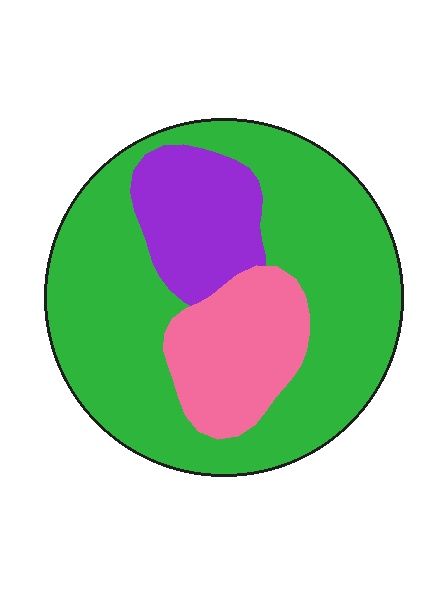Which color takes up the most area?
Green, at roughly 65%.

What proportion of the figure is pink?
Pink covers around 20% of the figure.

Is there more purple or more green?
Green.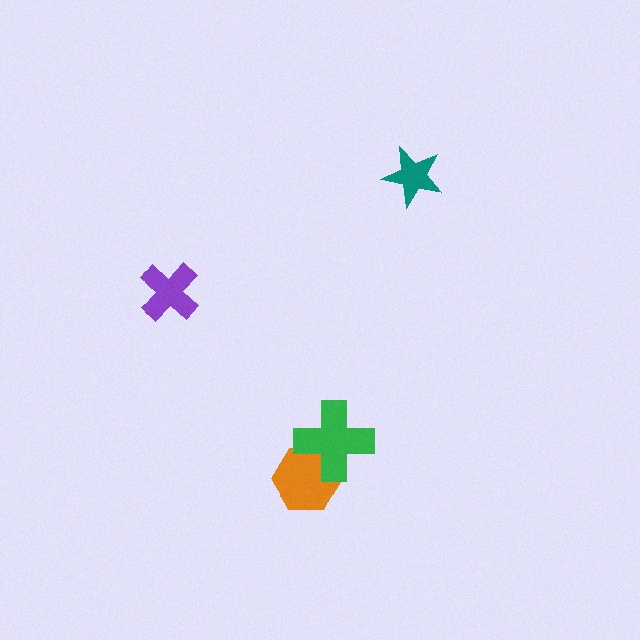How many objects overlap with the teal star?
0 objects overlap with the teal star.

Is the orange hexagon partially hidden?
Yes, it is partially covered by another shape.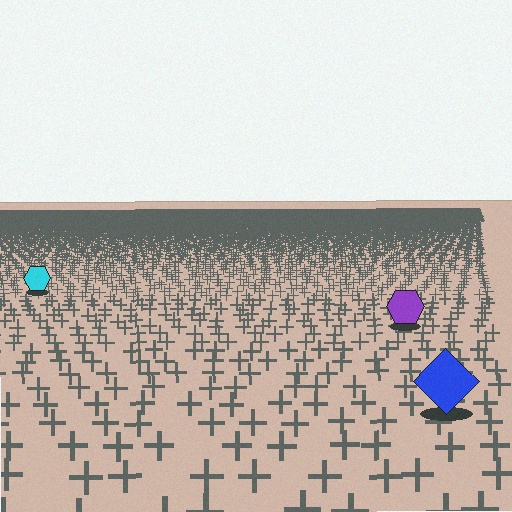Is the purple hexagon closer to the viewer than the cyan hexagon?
Yes. The purple hexagon is closer — you can tell from the texture gradient: the ground texture is coarser near it.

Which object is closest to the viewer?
The blue diamond is closest. The texture marks near it are larger and more spread out.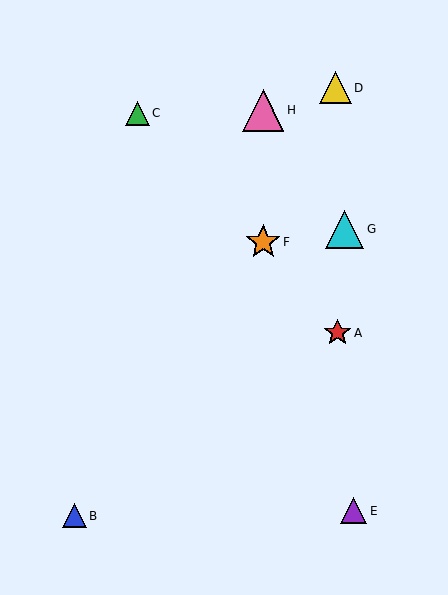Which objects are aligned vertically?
Objects F, H are aligned vertically.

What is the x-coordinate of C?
Object C is at x≈137.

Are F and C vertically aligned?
No, F is at x≈263 and C is at x≈137.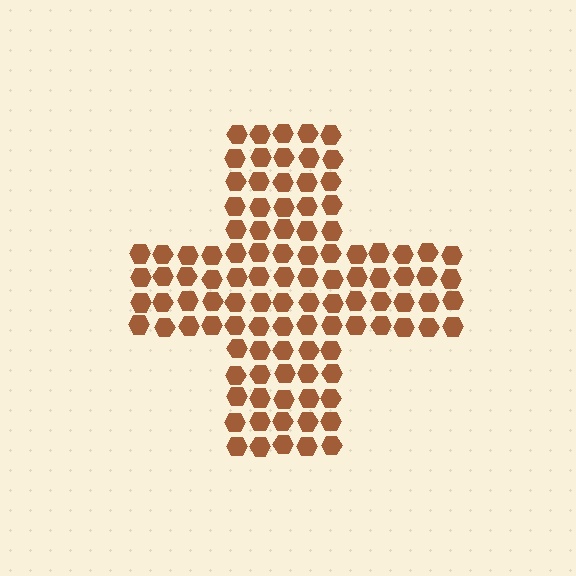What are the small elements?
The small elements are hexagons.